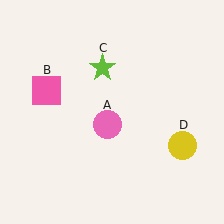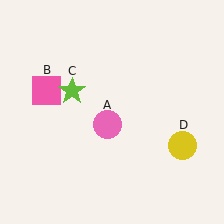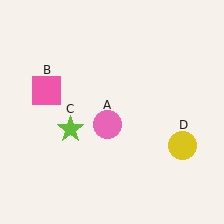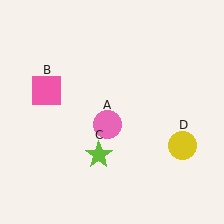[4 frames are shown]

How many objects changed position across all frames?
1 object changed position: lime star (object C).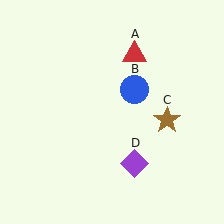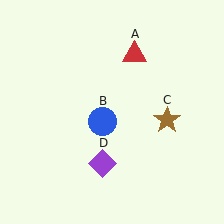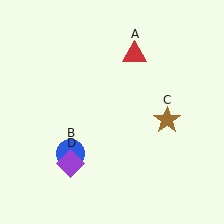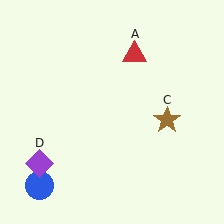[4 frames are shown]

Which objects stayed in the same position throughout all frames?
Red triangle (object A) and brown star (object C) remained stationary.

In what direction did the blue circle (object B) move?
The blue circle (object B) moved down and to the left.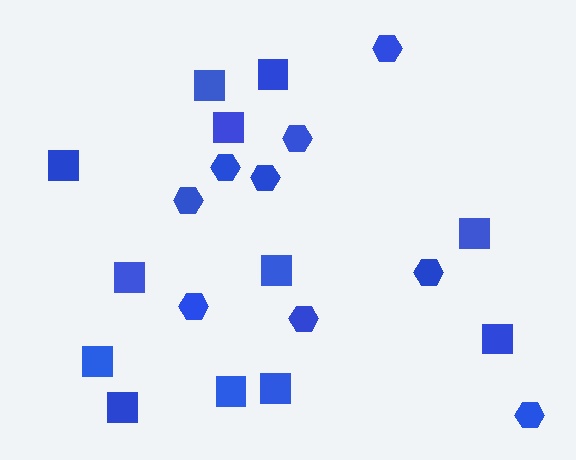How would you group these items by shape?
There are 2 groups: one group of squares (12) and one group of hexagons (9).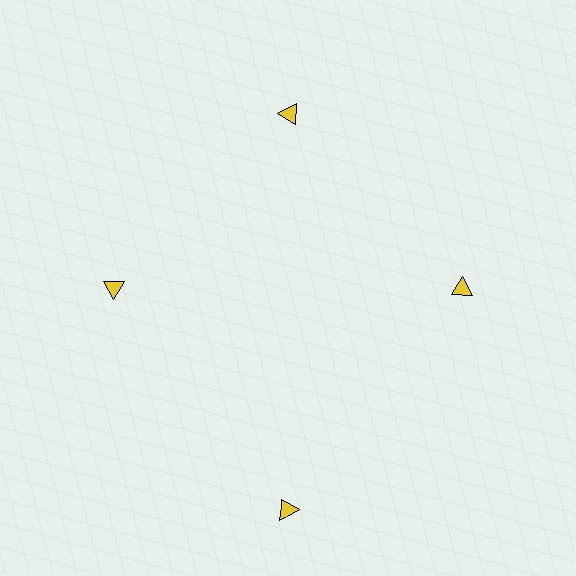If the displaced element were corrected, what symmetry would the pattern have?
It would have 4-fold rotational symmetry — the pattern would map onto itself every 90 degrees.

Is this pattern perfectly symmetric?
No. The 4 yellow triangles are arranged in a ring, but one element near the 6 o'clock position is pushed outward from the center, breaking the 4-fold rotational symmetry.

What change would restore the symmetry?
The symmetry would be restored by moving it inward, back onto the ring so that all 4 triangles sit at equal angles and equal distance from the center.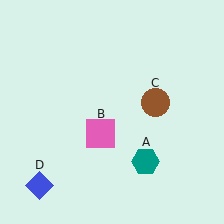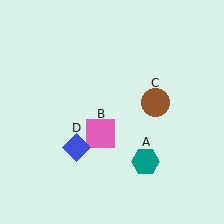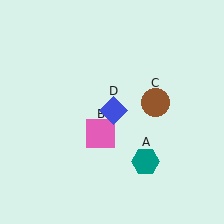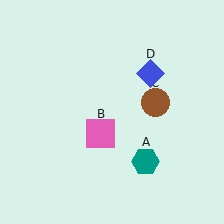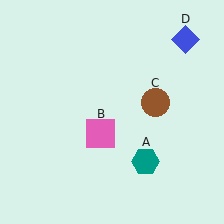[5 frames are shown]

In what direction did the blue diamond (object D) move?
The blue diamond (object D) moved up and to the right.